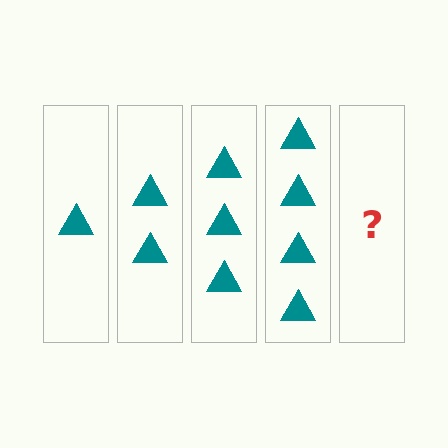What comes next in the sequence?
The next element should be 5 triangles.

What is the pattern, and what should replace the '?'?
The pattern is that each step adds one more triangle. The '?' should be 5 triangles.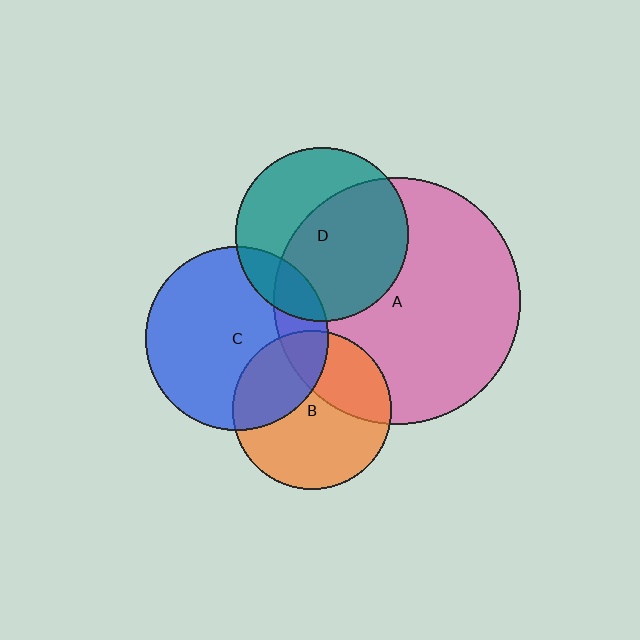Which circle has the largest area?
Circle A (pink).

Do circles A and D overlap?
Yes.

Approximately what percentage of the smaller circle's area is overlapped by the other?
Approximately 60%.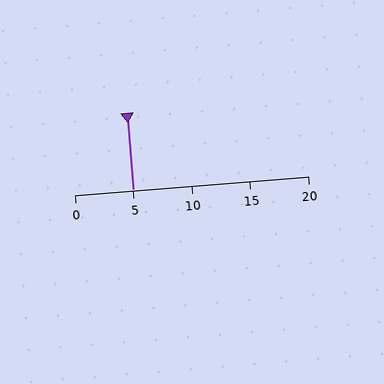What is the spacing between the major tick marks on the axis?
The major ticks are spaced 5 apart.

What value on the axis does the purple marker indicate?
The marker indicates approximately 5.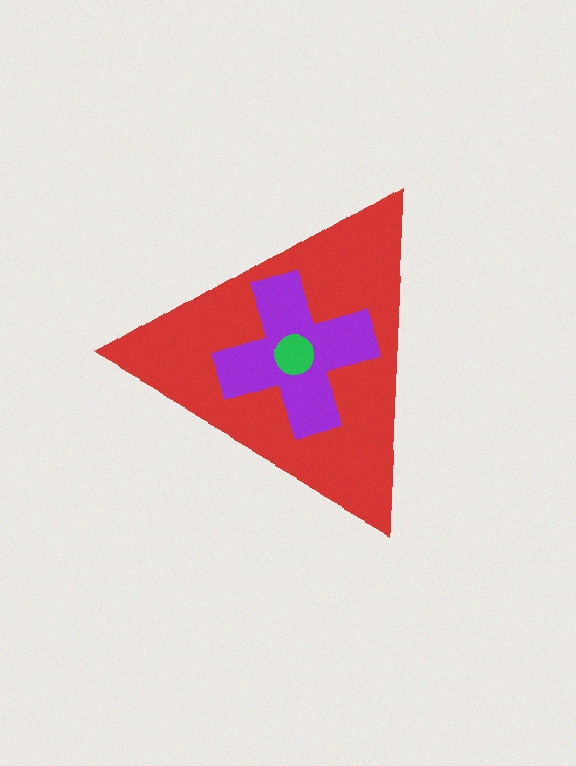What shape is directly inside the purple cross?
The green circle.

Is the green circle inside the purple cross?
Yes.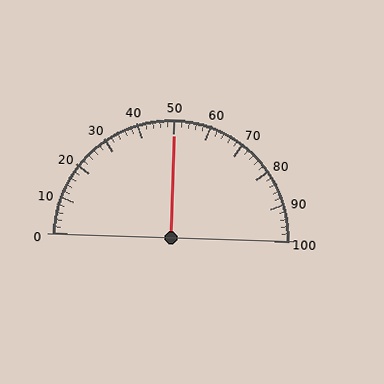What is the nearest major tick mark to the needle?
The nearest major tick mark is 50.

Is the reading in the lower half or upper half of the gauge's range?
The reading is in the upper half of the range (0 to 100).